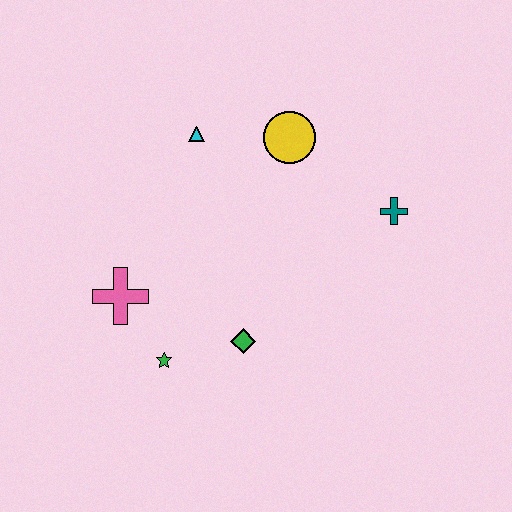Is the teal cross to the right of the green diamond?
Yes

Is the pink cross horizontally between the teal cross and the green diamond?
No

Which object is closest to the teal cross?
The yellow circle is closest to the teal cross.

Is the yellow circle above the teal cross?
Yes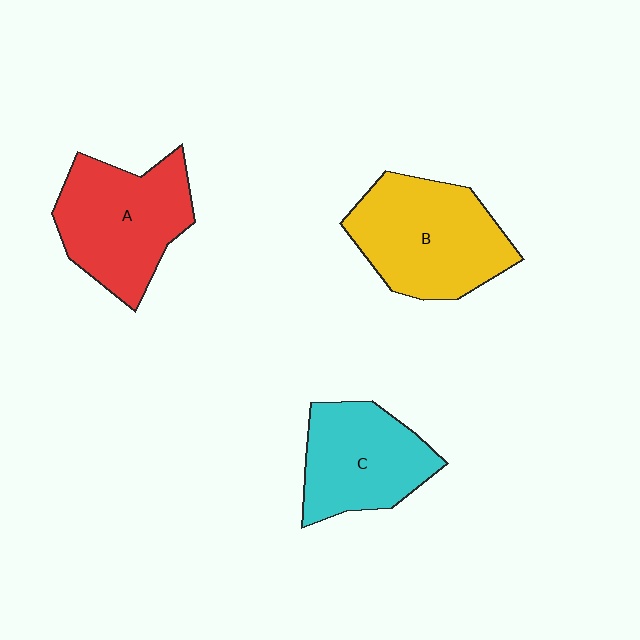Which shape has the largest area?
Shape B (yellow).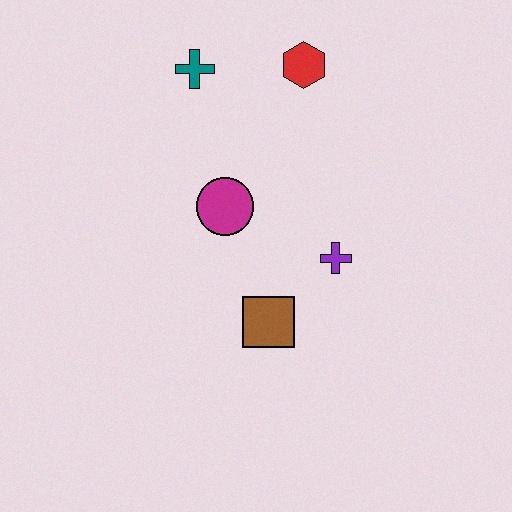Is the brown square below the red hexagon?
Yes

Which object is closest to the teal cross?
The red hexagon is closest to the teal cross.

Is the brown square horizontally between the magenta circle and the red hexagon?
Yes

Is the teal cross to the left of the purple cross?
Yes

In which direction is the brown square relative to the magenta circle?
The brown square is below the magenta circle.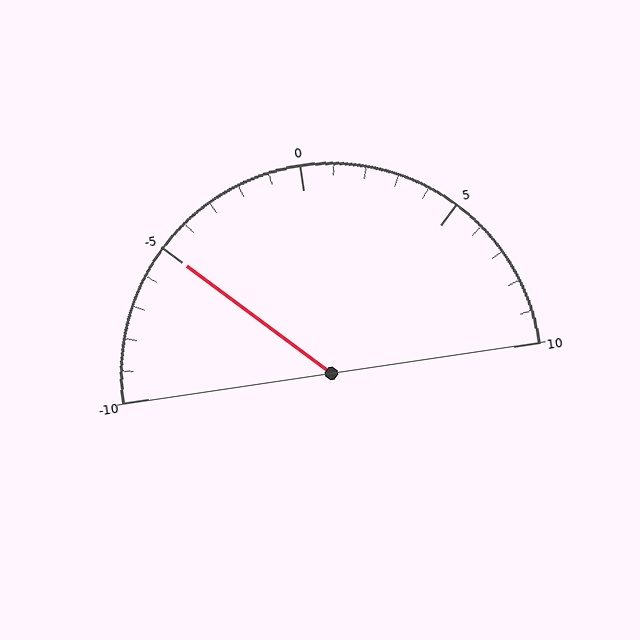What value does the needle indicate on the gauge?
The needle indicates approximately -5.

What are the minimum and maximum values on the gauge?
The gauge ranges from -10 to 10.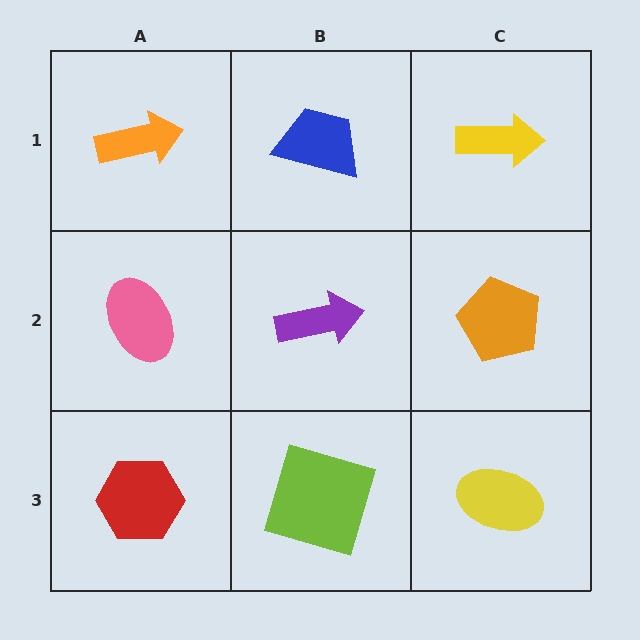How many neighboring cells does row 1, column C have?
2.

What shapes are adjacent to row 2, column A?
An orange arrow (row 1, column A), a red hexagon (row 3, column A), a purple arrow (row 2, column B).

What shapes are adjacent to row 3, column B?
A purple arrow (row 2, column B), a red hexagon (row 3, column A), a yellow ellipse (row 3, column C).